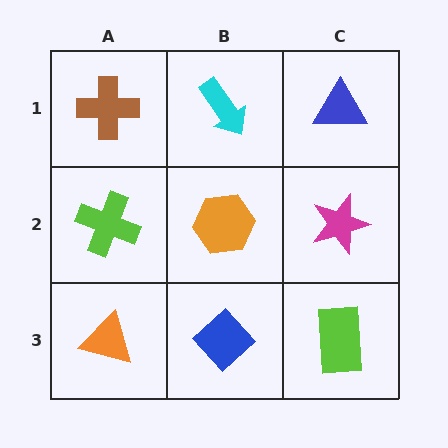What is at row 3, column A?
An orange triangle.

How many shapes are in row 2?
3 shapes.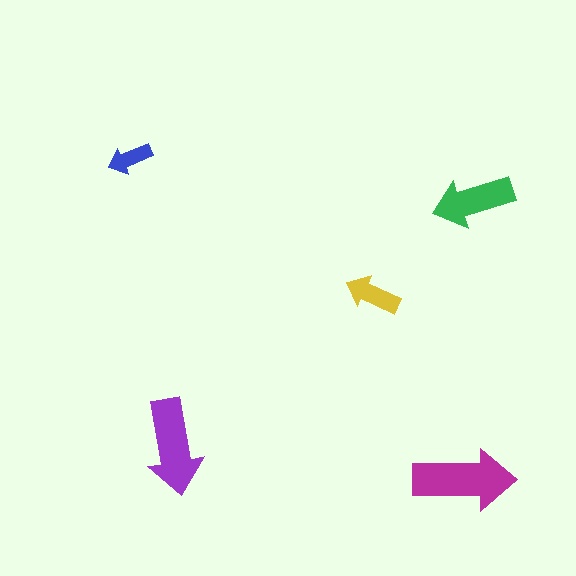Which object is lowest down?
The magenta arrow is bottommost.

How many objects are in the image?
There are 5 objects in the image.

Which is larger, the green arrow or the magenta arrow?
The magenta one.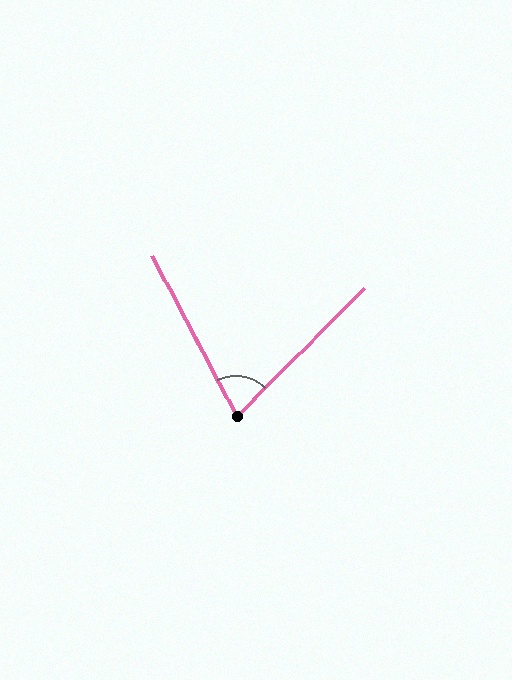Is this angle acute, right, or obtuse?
It is acute.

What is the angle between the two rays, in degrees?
Approximately 72 degrees.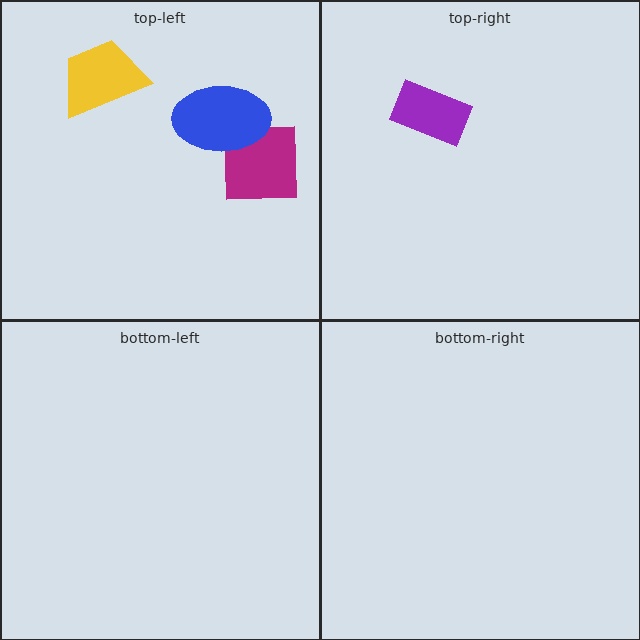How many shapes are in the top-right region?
1.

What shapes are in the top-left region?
The magenta square, the blue ellipse, the yellow trapezoid.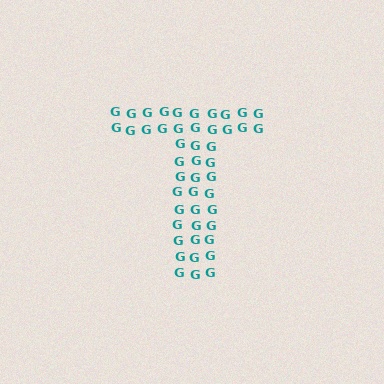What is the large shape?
The large shape is the letter T.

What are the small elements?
The small elements are letter G's.